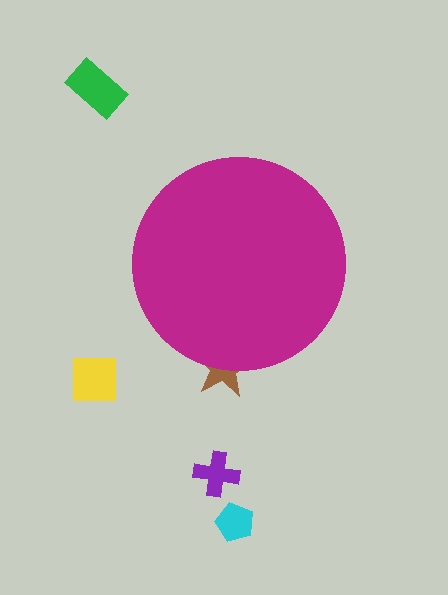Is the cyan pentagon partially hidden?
No, the cyan pentagon is fully visible.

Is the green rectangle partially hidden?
No, the green rectangle is fully visible.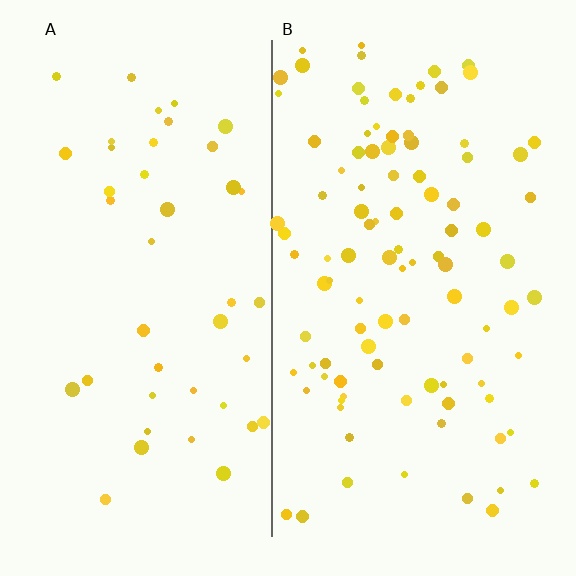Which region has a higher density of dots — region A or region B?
B (the right).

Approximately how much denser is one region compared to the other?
Approximately 2.3× — region B over region A.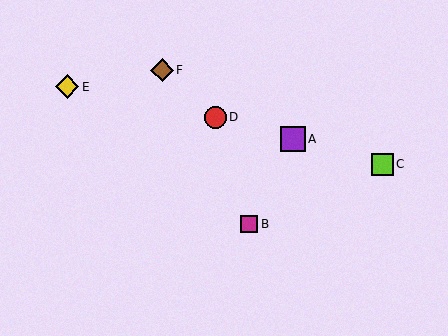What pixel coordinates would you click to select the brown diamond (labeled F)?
Click at (162, 70) to select the brown diamond F.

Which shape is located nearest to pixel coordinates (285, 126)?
The purple square (labeled A) at (293, 139) is nearest to that location.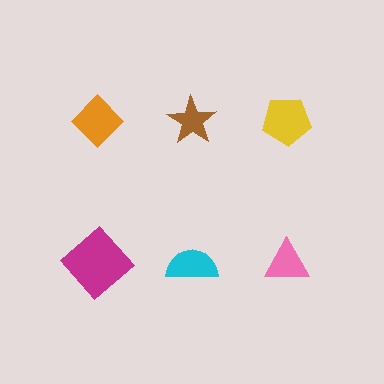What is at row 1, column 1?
An orange diamond.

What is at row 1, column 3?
A yellow pentagon.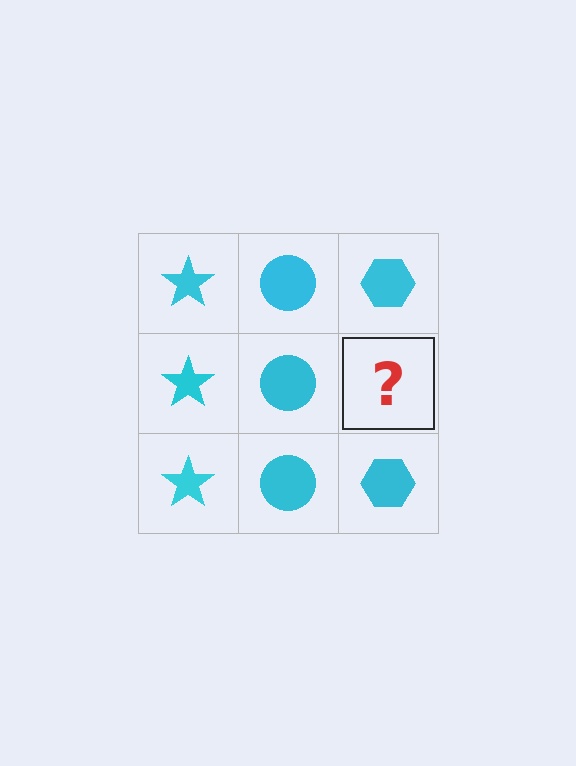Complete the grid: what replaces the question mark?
The question mark should be replaced with a cyan hexagon.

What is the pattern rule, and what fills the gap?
The rule is that each column has a consistent shape. The gap should be filled with a cyan hexagon.